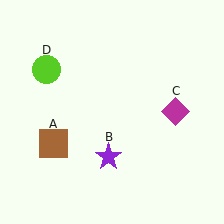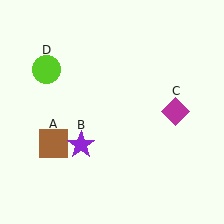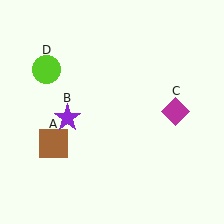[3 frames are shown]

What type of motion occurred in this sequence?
The purple star (object B) rotated clockwise around the center of the scene.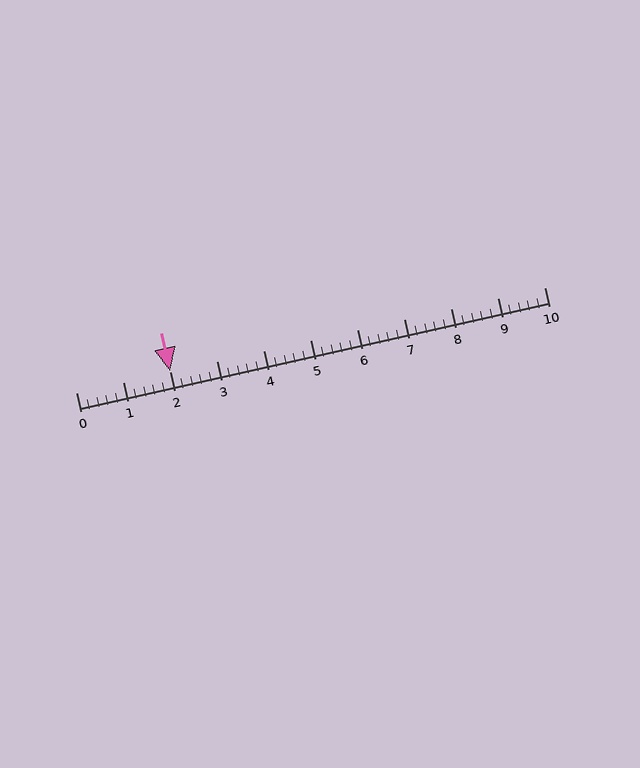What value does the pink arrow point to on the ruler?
The pink arrow points to approximately 2.0.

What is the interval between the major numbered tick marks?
The major tick marks are spaced 1 units apart.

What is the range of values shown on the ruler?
The ruler shows values from 0 to 10.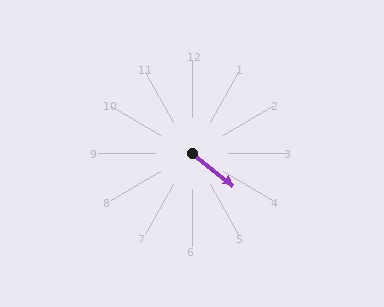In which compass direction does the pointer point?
Southeast.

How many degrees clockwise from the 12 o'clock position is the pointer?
Approximately 128 degrees.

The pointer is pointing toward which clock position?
Roughly 4 o'clock.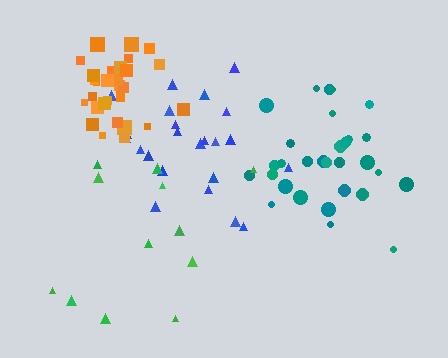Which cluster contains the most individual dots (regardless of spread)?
Teal (31).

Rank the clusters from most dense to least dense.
orange, teal, blue, green.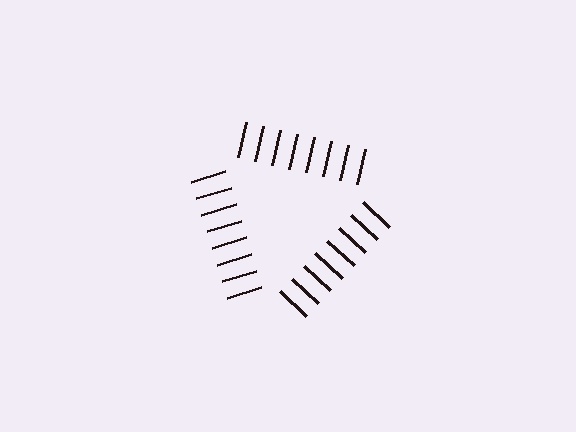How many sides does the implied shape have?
3 sides — the line-ends trace a triangle.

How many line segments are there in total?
24 — 8 along each of the 3 edges.